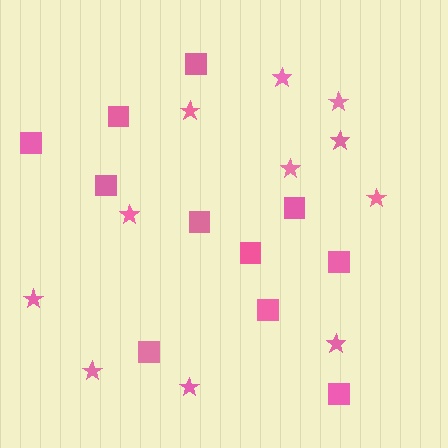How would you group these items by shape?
There are 2 groups: one group of squares (11) and one group of stars (11).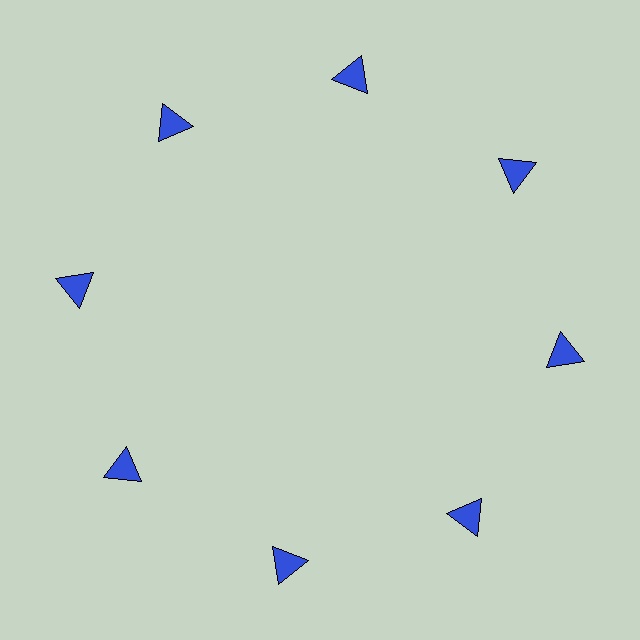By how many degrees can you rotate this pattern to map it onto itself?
The pattern maps onto itself every 45 degrees of rotation.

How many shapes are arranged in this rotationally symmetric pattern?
There are 8 shapes, arranged in 8 groups of 1.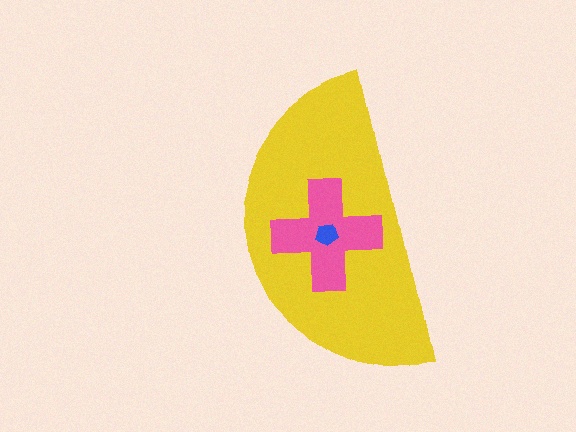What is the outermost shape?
The yellow semicircle.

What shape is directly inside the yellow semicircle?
The pink cross.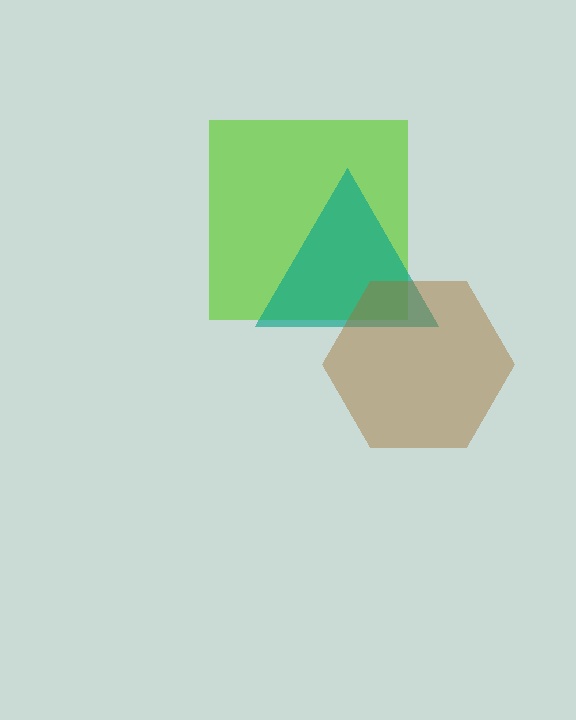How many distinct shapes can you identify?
There are 3 distinct shapes: a lime square, a teal triangle, a brown hexagon.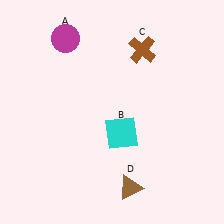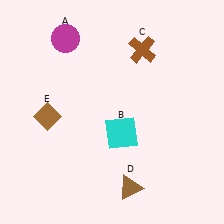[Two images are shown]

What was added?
A brown diamond (E) was added in Image 2.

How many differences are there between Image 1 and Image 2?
There is 1 difference between the two images.